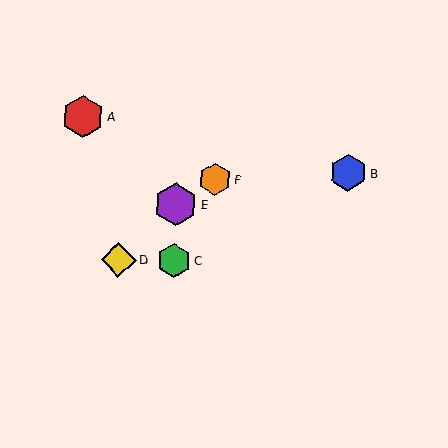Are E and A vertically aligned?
No, E is at x≈176 and A is at x≈83.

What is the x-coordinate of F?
Object F is at x≈215.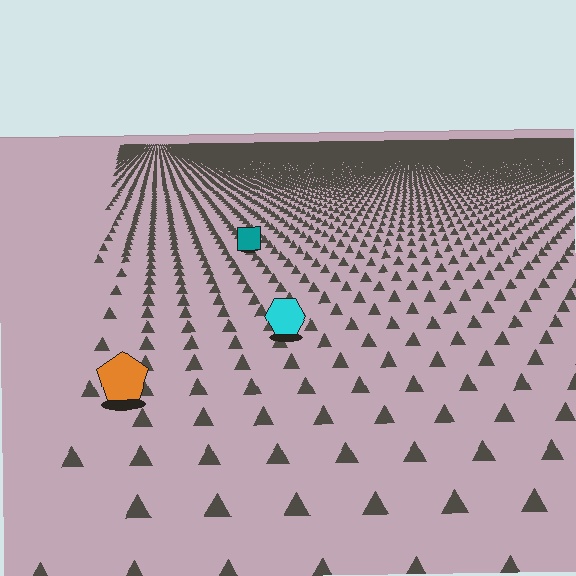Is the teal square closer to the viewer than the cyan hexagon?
No. The cyan hexagon is closer — you can tell from the texture gradient: the ground texture is coarser near it.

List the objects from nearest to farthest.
From nearest to farthest: the orange pentagon, the cyan hexagon, the teal square.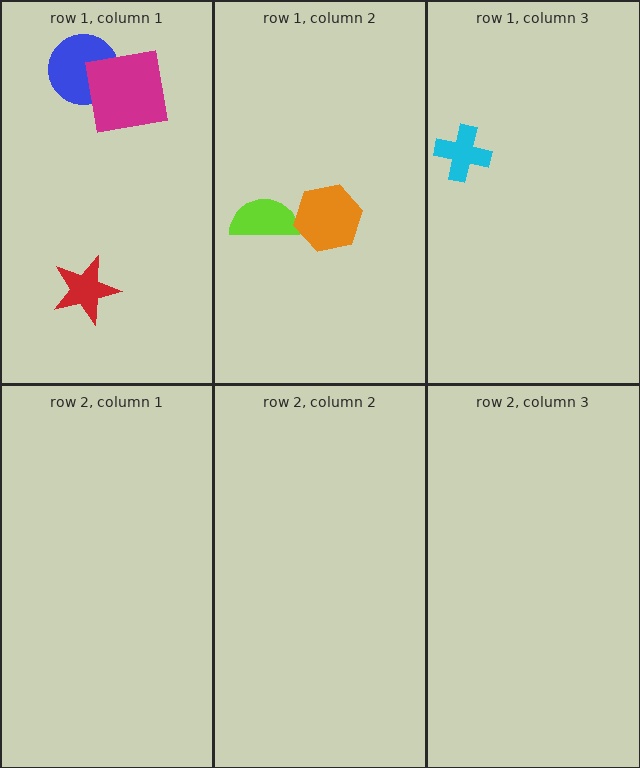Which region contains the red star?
The row 1, column 1 region.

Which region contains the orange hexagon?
The row 1, column 2 region.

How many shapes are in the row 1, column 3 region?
1.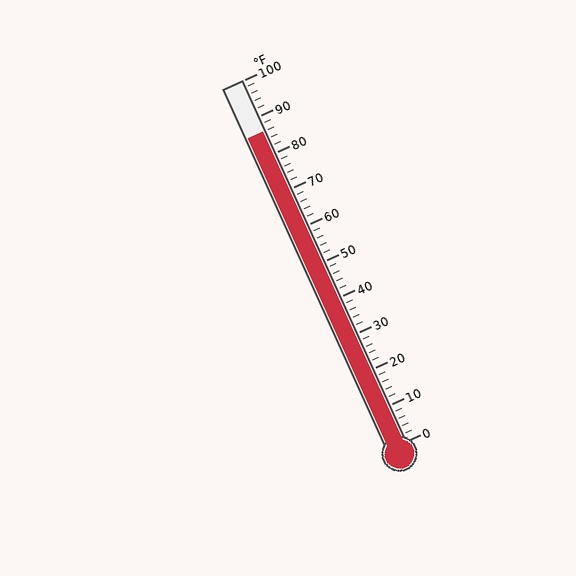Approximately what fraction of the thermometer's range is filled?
The thermometer is filled to approximately 85% of its range.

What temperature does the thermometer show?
The thermometer shows approximately 86°F.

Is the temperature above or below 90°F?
The temperature is below 90°F.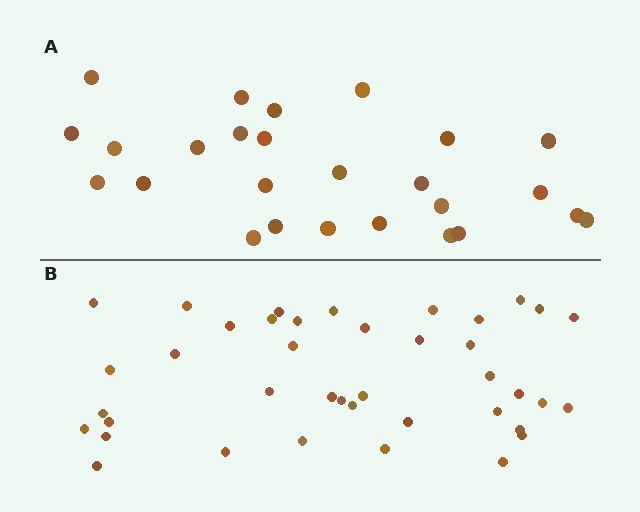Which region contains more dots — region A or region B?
Region B (the bottom region) has more dots.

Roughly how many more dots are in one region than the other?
Region B has approximately 15 more dots than region A.